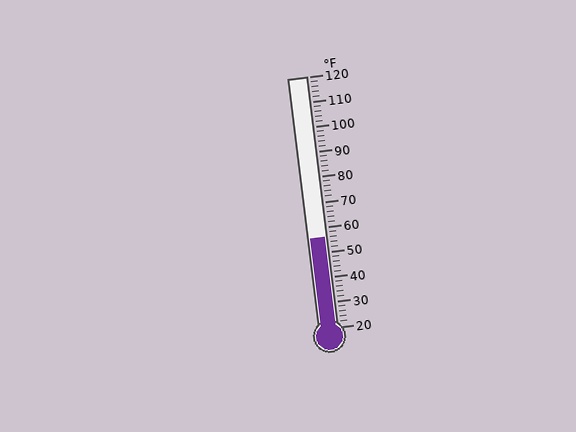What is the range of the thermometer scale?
The thermometer scale ranges from 20°F to 120°F.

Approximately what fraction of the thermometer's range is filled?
The thermometer is filled to approximately 35% of its range.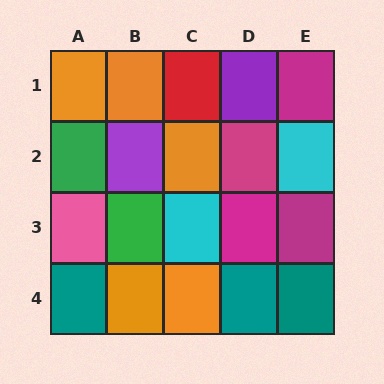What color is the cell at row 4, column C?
Orange.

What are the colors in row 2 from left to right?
Green, purple, orange, magenta, cyan.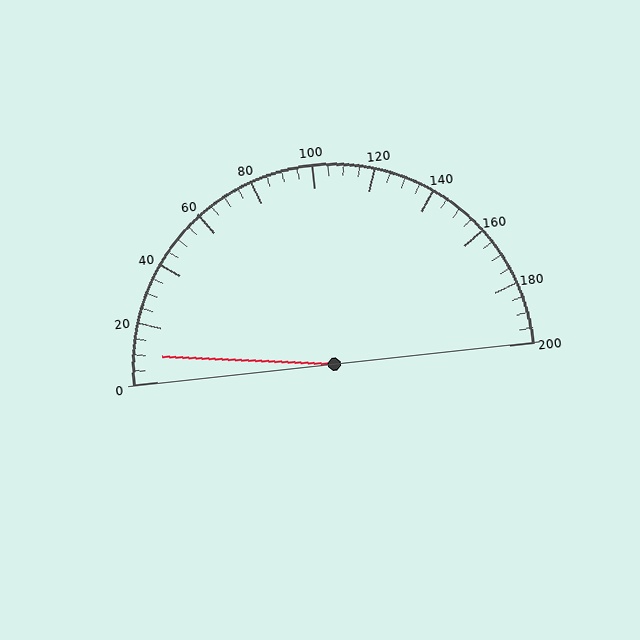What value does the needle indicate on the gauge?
The needle indicates approximately 10.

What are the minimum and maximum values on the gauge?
The gauge ranges from 0 to 200.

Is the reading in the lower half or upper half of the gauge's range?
The reading is in the lower half of the range (0 to 200).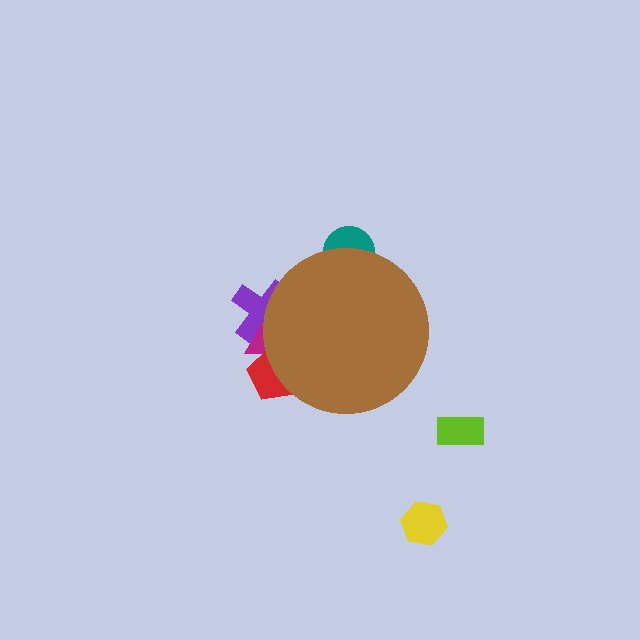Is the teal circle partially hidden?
Yes, the teal circle is partially hidden behind the brown circle.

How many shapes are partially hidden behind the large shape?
4 shapes are partially hidden.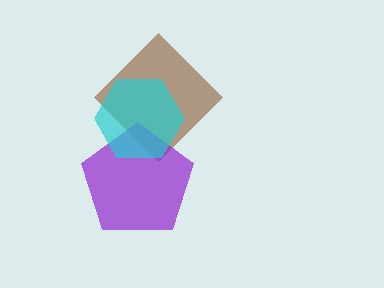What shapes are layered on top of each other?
The layered shapes are: a brown diamond, a purple pentagon, a cyan hexagon.